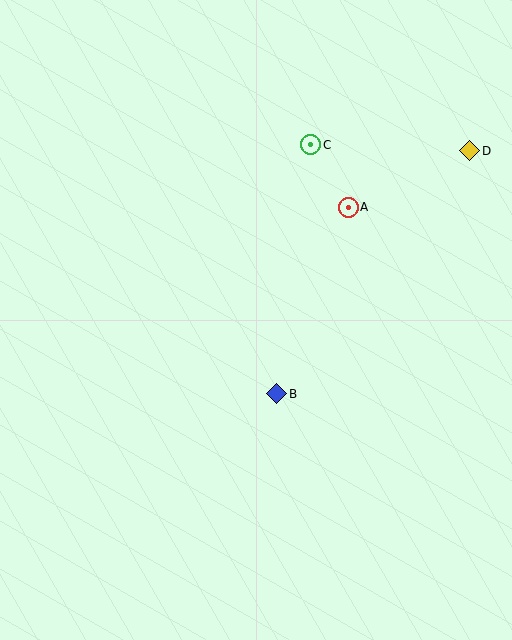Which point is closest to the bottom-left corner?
Point B is closest to the bottom-left corner.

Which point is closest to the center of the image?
Point B at (277, 394) is closest to the center.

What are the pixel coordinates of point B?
Point B is at (277, 394).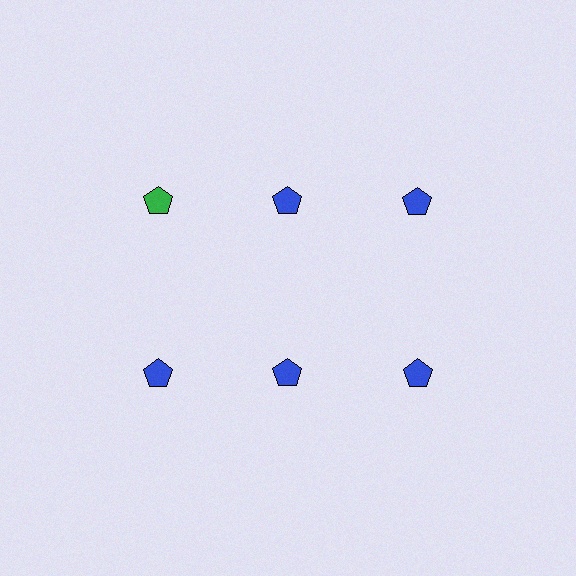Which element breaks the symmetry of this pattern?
The green pentagon in the top row, leftmost column breaks the symmetry. All other shapes are blue pentagons.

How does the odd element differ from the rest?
It has a different color: green instead of blue.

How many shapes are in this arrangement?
There are 6 shapes arranged in a grid pattern.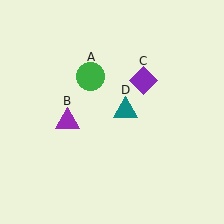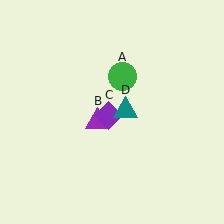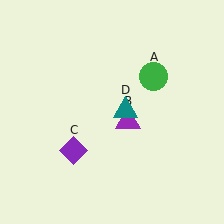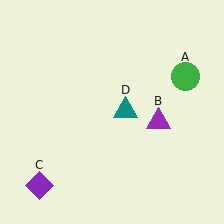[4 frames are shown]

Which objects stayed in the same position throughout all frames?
Teal triangle (object D) remained stationary.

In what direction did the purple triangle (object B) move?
The purple triangle (object B) moved right.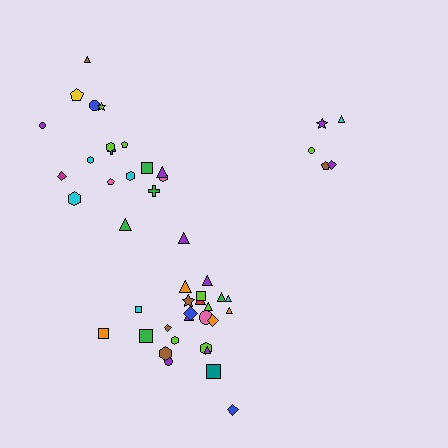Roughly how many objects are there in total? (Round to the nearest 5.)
Roughly 50 objects in total.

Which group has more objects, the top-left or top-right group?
The top-left group.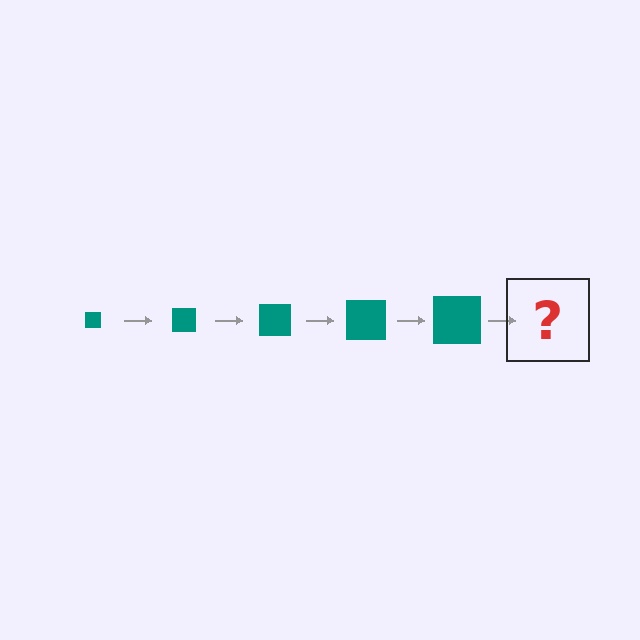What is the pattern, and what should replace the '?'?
The pattern is that the square gets progressively larger each step. The '?' should be a teal square, larger than the previous one.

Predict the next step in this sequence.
The next step is a teal square, larger than the previous one.